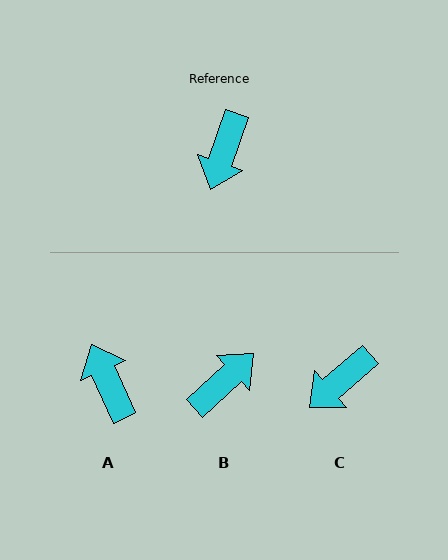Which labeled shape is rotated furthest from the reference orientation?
B, about 152 degrees away.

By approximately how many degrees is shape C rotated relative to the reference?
Approximately 30 degrees clockwise.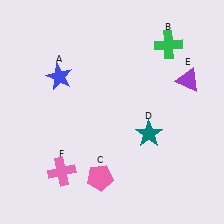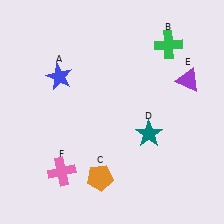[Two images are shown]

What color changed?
The pentagon (C) changed from pink in Image 1 to orange in Image 2.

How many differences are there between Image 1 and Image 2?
There is 1 difference between the two images.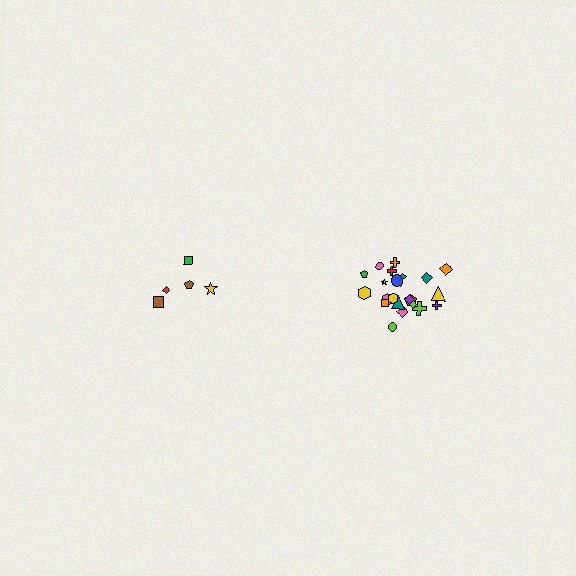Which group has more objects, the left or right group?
The right group.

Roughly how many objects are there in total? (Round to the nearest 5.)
Roughly 25 objects in total.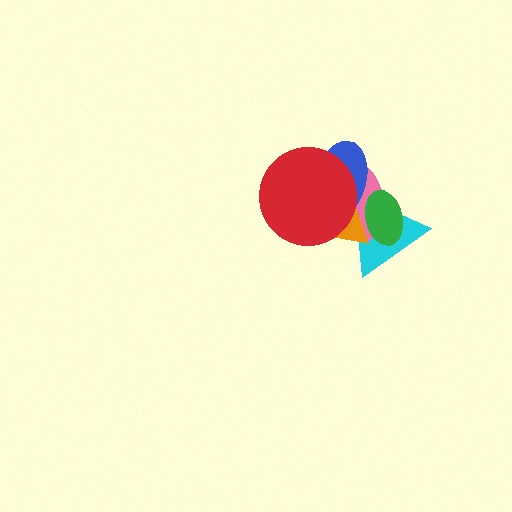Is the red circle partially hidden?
No, no other shape covers it.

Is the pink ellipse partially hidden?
Yes, it is partially covered by another shape.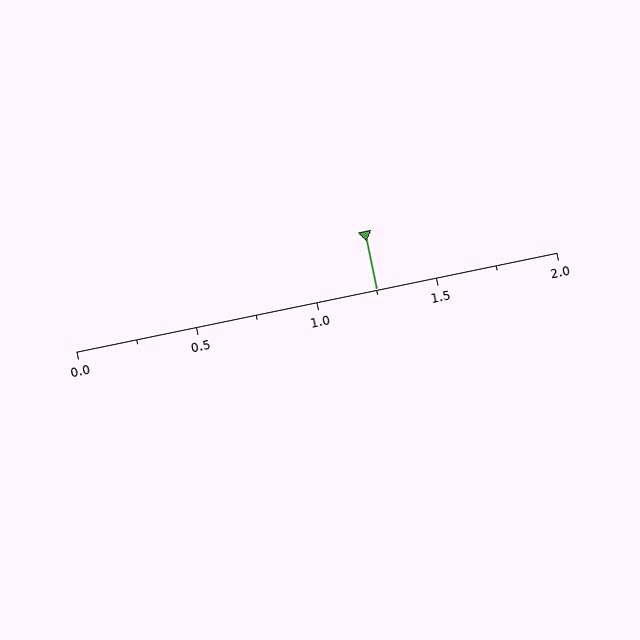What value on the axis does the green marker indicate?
The marker indicates approximately 1.25.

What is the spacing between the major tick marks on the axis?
The major ticks are spaced 0.5 apart.